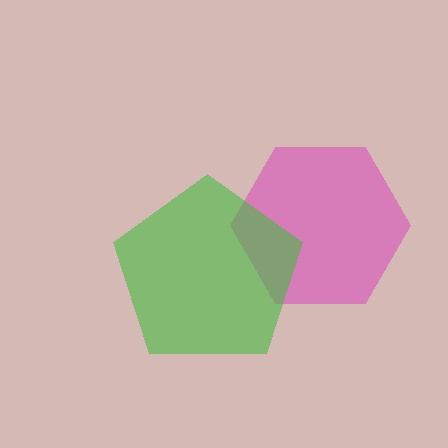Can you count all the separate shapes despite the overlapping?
Yes, there are 2 separate shapes.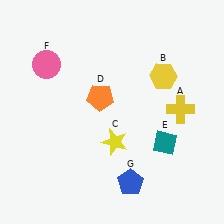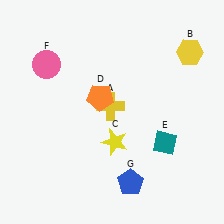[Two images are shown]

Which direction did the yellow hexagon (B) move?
The yellow hexagon (B) moved right.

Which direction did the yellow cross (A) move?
The yellow cross (A) moved left.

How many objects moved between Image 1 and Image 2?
2 objects moved between the two images.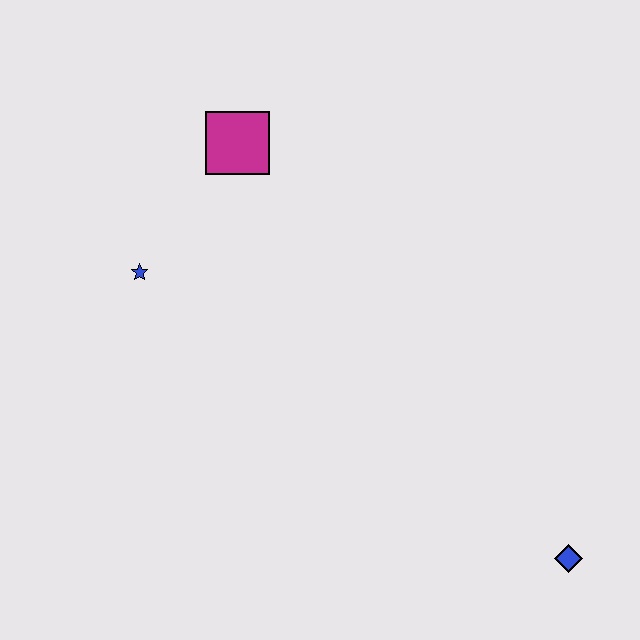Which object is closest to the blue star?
The magenta square is closest to the blue star.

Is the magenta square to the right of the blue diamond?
No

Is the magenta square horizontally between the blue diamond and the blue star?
Yes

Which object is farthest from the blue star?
The blue diamond is farthest from the blue star.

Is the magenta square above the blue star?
Yes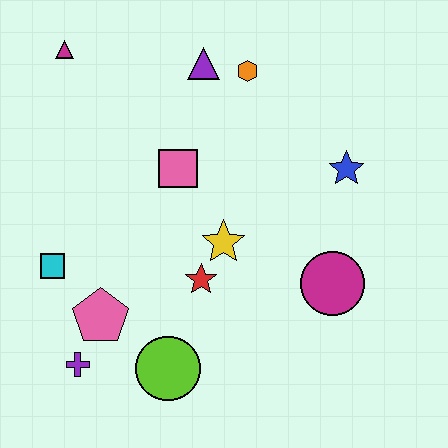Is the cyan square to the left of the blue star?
Yes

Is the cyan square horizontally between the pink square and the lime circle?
No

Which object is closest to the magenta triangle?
The purple triangle is closest to the magenta triangle.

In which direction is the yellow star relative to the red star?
The yellow star is above the red star.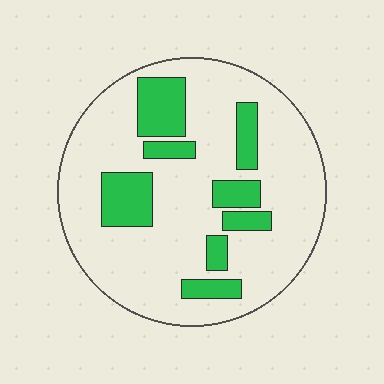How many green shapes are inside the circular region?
8.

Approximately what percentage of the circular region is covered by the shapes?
Approximately 20%.